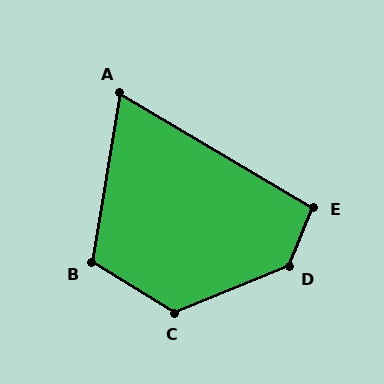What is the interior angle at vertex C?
Approximately 126 degrees (obtuse).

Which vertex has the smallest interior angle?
A, at approximately 69 degrees.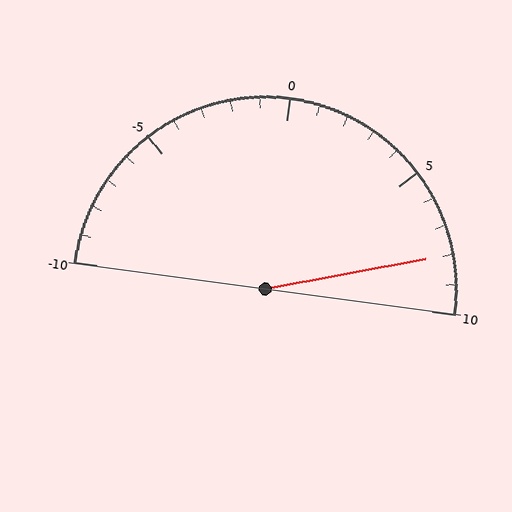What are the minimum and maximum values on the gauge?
The gauge ranges from -10 to 10.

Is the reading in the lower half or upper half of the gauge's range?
The reading is in the upper half of the range (-10 to 10).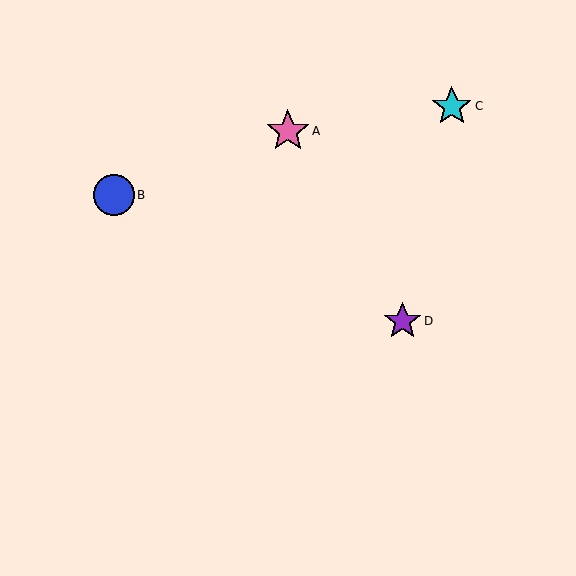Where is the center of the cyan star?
The center of the cyan star is at (452, 106).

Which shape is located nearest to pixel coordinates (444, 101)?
The cyan star (labeled C) at (452, 106) is nearest to that location.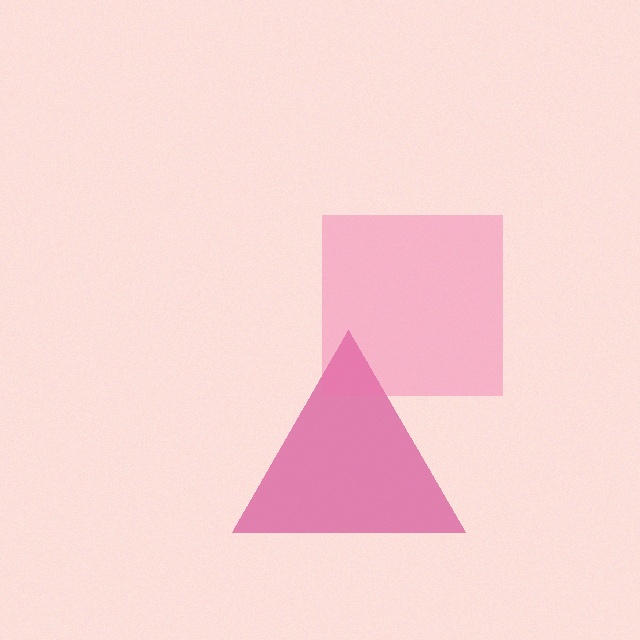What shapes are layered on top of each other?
The layered shapes are: a magenta triangle, a pink square.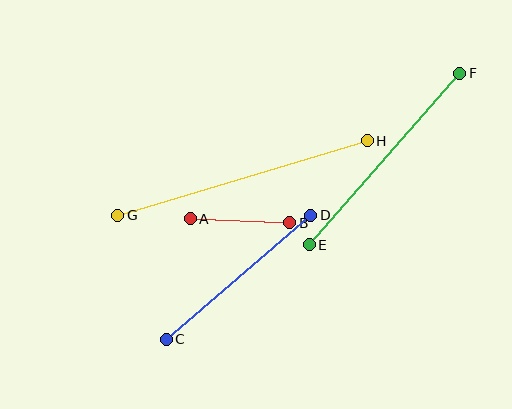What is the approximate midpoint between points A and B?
The midpoint is at approximately (240, 221) pixels.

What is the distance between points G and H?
The distance is approximately 260 pixels.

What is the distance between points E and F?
The distance is approximately 228 pixels.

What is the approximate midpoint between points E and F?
The midpoint is at approximately (384, 159) pixels.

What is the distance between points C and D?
The distance is approximately 191 pixels.